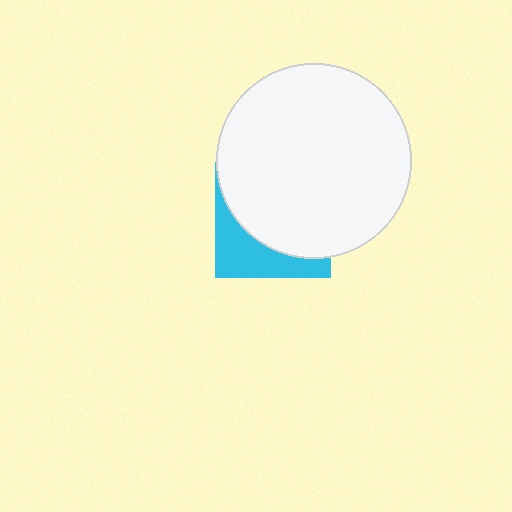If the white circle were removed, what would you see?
You would see the complete cyan square.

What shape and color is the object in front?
The object in front is a white circle.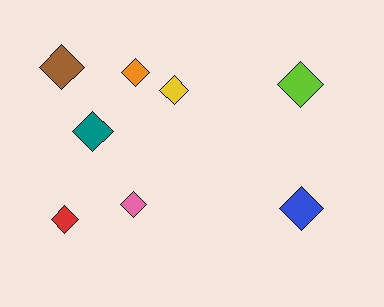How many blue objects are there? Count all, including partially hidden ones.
There is 1 blue object.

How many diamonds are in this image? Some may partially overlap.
There are 8 diamonds.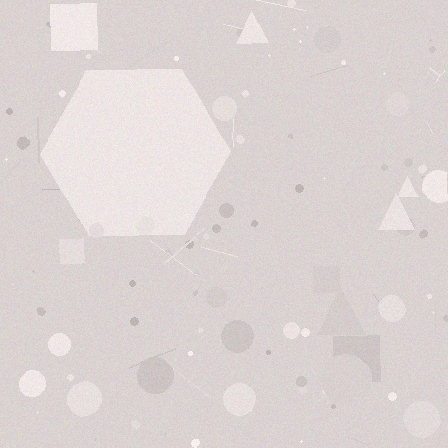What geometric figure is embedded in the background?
A hexagon is embedded in the background.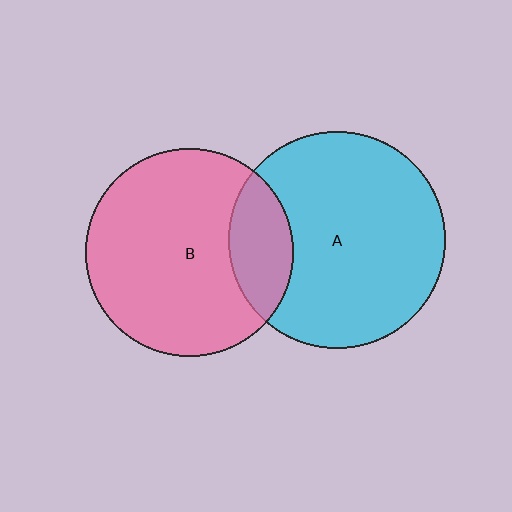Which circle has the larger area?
Circle A (cyan).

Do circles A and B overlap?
Yes.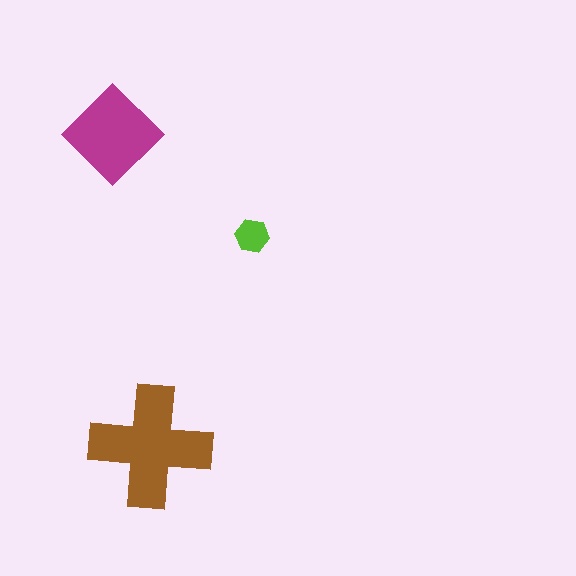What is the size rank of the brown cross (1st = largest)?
1st.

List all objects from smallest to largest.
The lime hexagon, the magenta diamond, the brown cross.